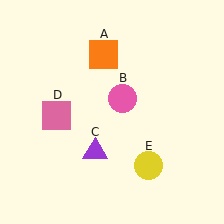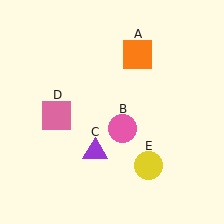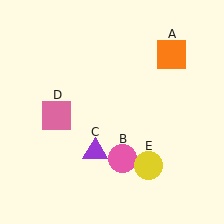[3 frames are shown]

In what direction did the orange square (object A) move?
The orange square (object A) moved right.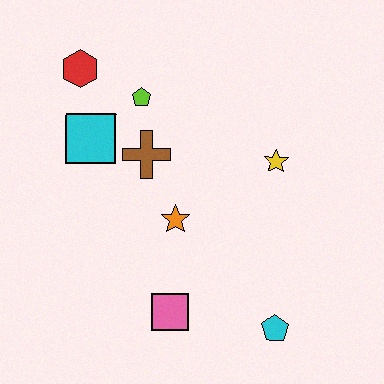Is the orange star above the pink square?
Yes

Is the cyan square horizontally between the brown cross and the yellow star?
No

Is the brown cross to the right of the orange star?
No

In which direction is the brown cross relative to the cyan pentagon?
The brown cross is above the cyan pentagon.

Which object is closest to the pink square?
The orange star is closest to the pink square.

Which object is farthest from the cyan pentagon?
The red hexagon is farthest from the cyan pentagon.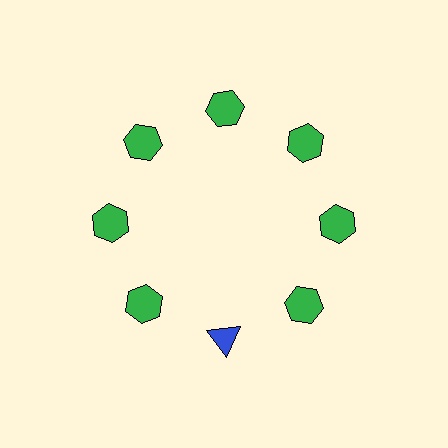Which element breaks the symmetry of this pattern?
The blue triangle at roughly the 6 o'clock position breaks the symmetry. All other shapes are green hexagons.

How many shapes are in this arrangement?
There are 8 shapes arranged in a ring pattern.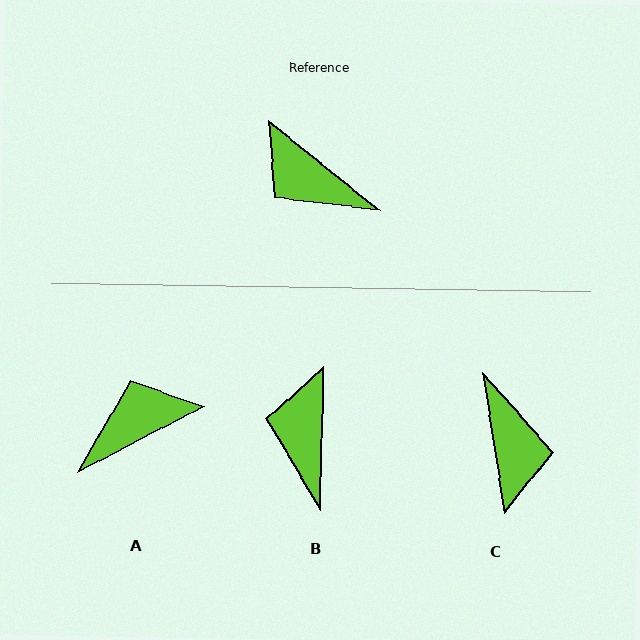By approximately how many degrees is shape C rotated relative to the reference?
Approximately 137 degrees counter-clockwise.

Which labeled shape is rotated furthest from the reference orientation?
C, about 137 degrees away.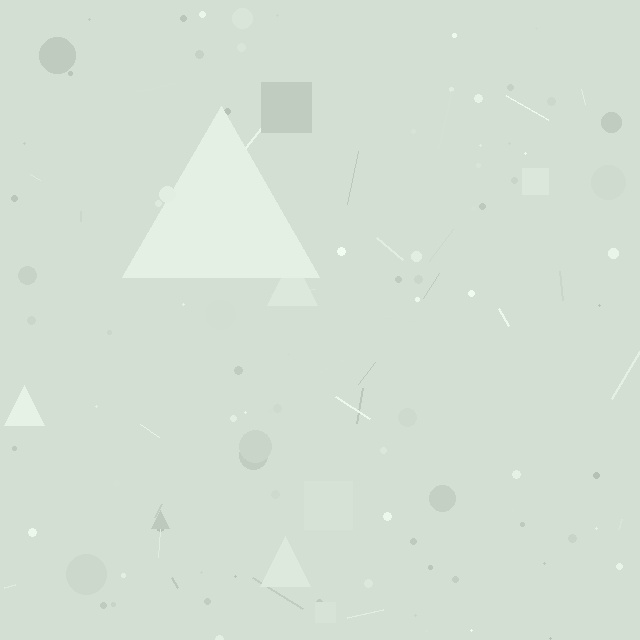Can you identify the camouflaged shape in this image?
The camouflaged shape is a triangle.